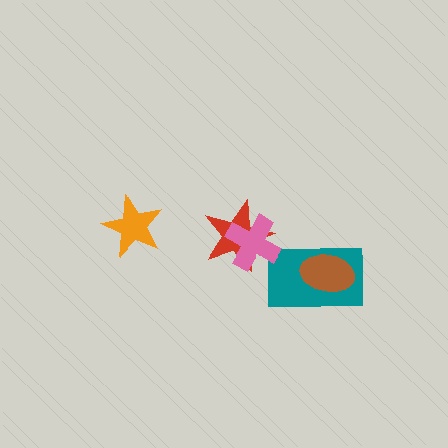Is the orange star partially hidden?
No, no other shape covers it.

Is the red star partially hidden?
Yes, it is partially covered by another shape.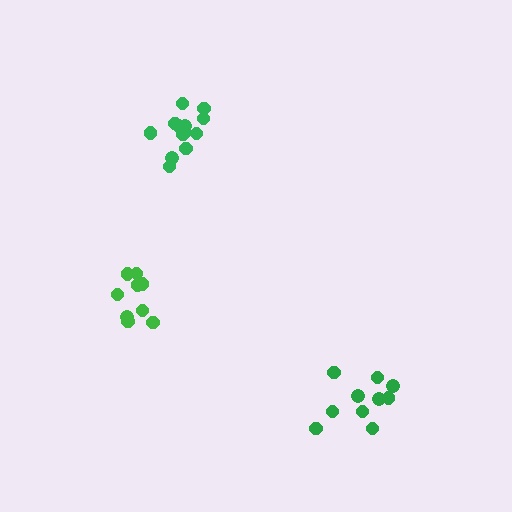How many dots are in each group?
Group 1: 10 dots, Group 2: 13 dots, Group 3: 9 dots (32 total).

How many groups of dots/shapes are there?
There are 3 groups.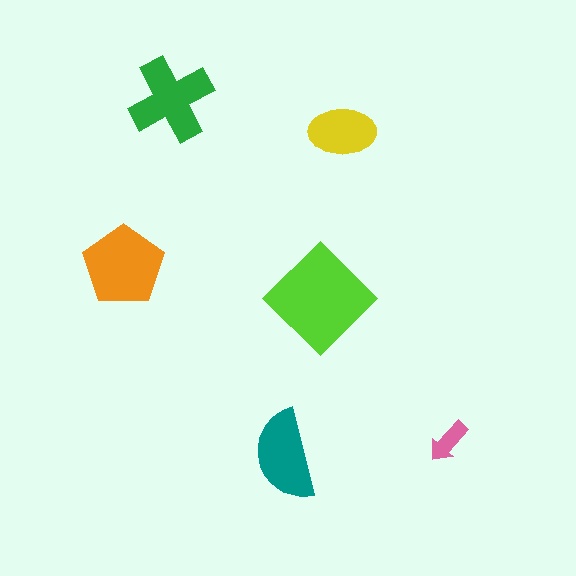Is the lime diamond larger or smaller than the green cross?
Larger.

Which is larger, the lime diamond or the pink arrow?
The lime diamond.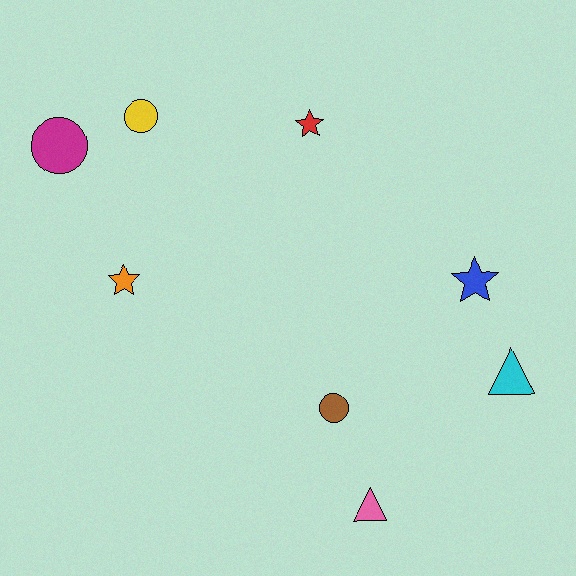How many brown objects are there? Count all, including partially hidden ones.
There is 1 brown object.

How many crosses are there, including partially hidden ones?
There are no crosses.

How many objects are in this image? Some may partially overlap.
There are 8 objects.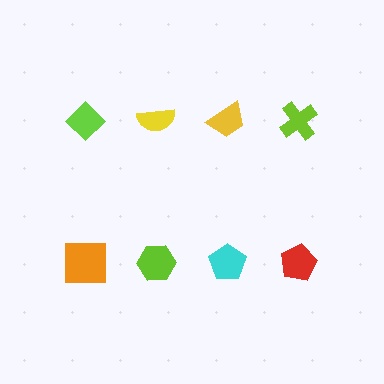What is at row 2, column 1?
An orange square.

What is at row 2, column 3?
A cyan pentagon.